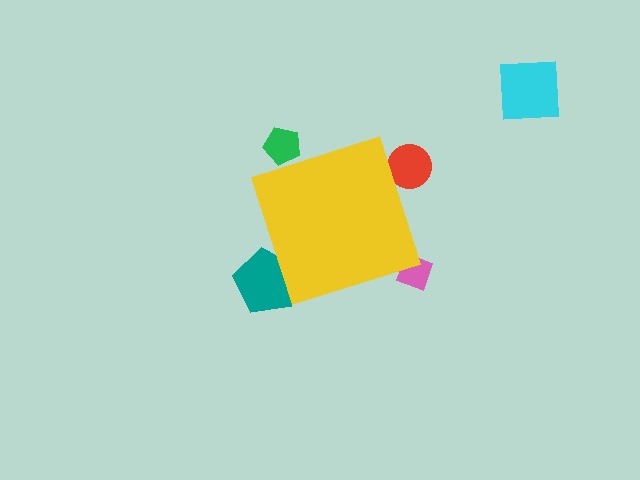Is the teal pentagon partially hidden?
Yes, the teal pentagon is partially hidden behind the yellow diamond.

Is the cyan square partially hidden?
No, the cyan square is fully visible.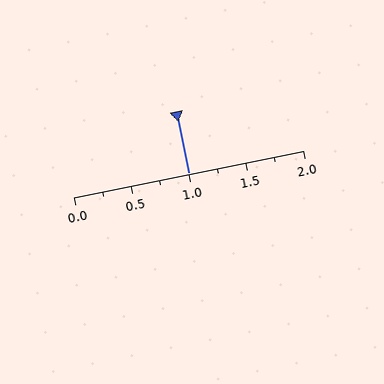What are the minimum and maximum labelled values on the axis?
The axis runs from 0.0 to 2.0.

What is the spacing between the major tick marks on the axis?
The major ticks are spaced 0.5 apart.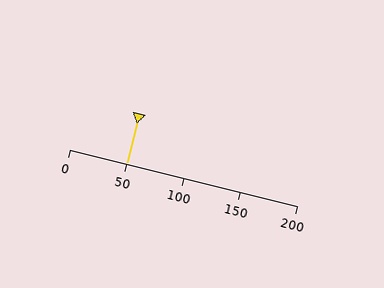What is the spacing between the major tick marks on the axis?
The major ticks are spaced 50 apart.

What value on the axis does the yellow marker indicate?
The marker indicates approximately 50.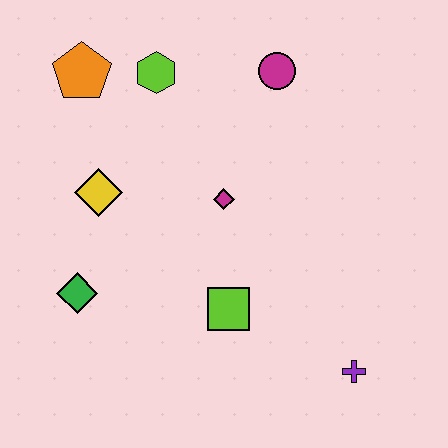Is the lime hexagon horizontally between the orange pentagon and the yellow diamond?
No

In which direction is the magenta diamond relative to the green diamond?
The magenta diamond is to the right of the green diamond.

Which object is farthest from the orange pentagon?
The purple cross is farthest from the orange pentagon.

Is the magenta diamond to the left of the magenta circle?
Yes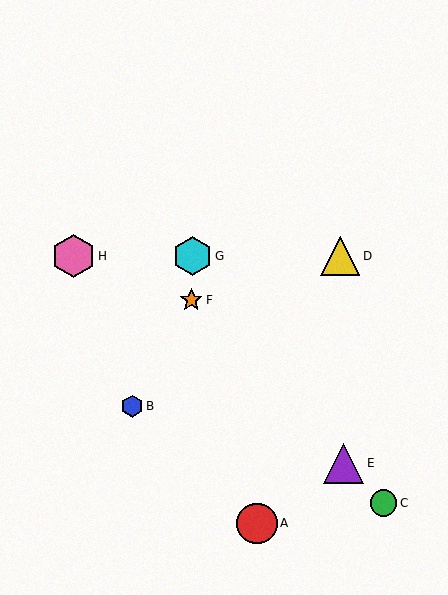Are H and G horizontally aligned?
Yes, both are at y≈256.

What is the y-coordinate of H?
Object H is at y≈256.